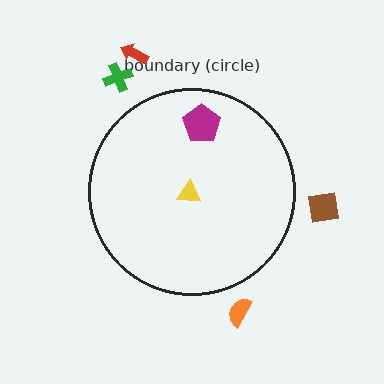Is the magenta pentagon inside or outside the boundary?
Inside.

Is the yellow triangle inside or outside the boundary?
Inside.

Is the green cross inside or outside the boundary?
Outside.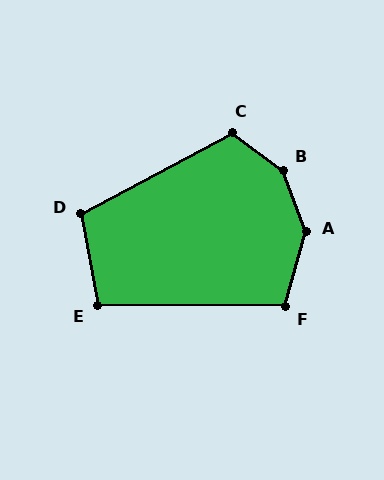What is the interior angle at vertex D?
Approximately 107 degrees (obtuse).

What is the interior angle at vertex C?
Approximately 115 degrees (obtuse).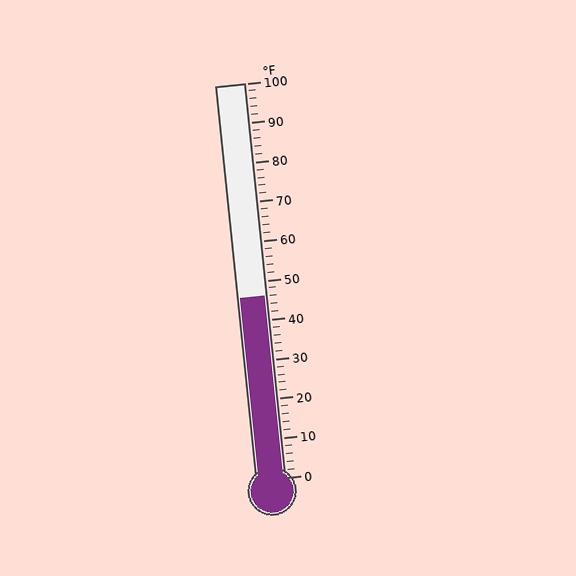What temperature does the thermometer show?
The thermometer shows approximately 46°F.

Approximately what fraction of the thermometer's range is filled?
The thermometer is filled to approximately 45% of its range.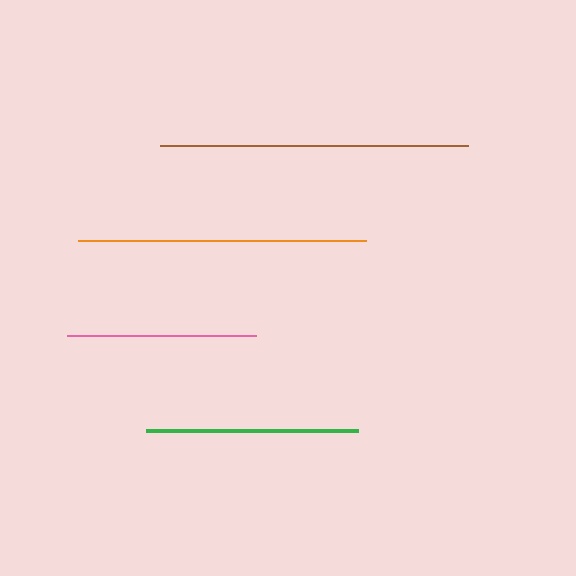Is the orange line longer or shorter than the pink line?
The orange line is longer than the pink line.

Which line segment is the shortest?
The pink line is the shortest at approximately 188 pixels.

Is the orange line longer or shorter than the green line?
The orange line is longer than the green line.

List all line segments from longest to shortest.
From longest to shortest: brown, orange, green, pink.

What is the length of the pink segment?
The pink segment is approximately 188 pixels long.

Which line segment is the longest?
The brown line is the longest at approximately 308 pixels.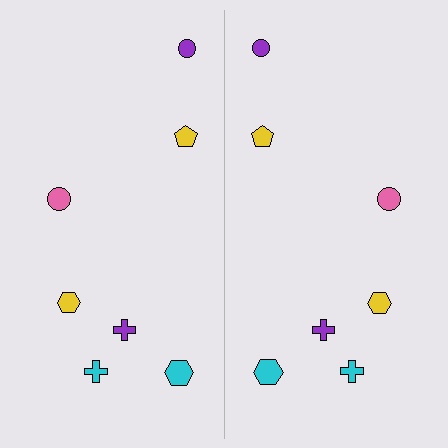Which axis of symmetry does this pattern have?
The pattern has a vertical axis of symmetry running through the center of the image.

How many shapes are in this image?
There are 14 shapes in this image.